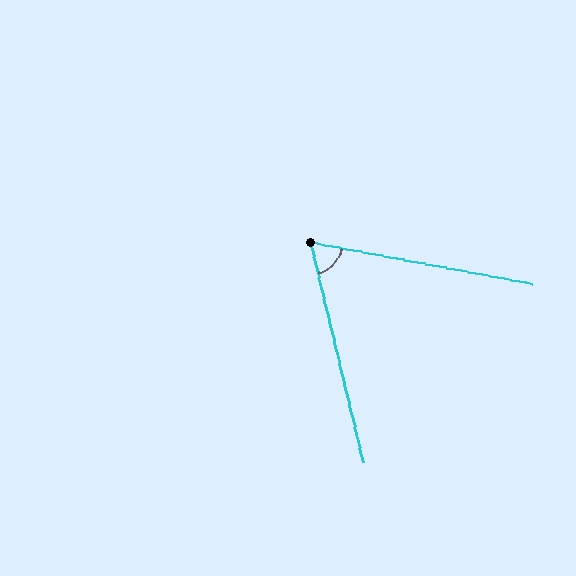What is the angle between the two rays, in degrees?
Approximately 66 degrees.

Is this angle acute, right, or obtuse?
It is acute.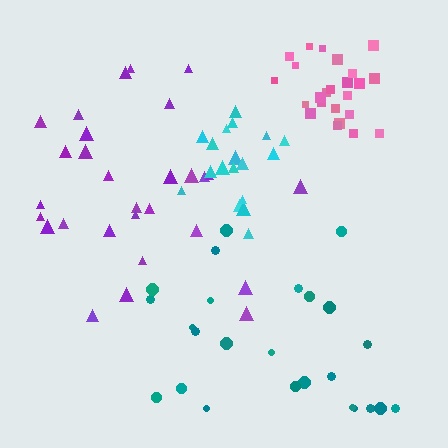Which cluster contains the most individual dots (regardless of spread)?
Purple (29).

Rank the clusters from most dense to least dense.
pink, cyan, purple, teal.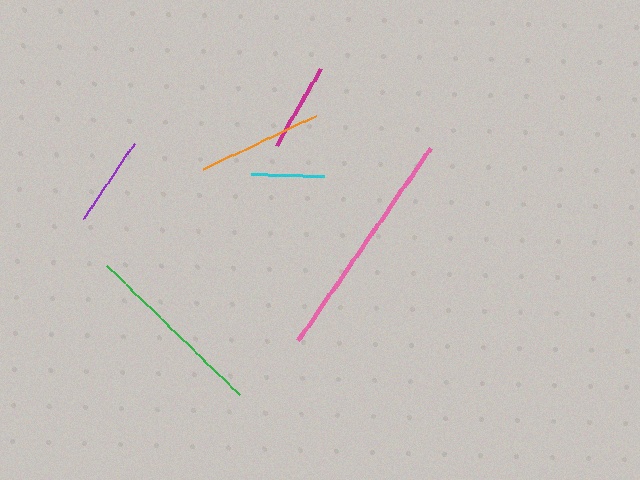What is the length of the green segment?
The green segment is approximately 185 pixels long.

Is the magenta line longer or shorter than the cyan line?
The magenta line is longer than the cyan line.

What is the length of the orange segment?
The orange segment is approximately 124 pixels long.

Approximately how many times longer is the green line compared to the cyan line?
The green line is approximately 2.5 times the length of the cyan line.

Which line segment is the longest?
The pink line is the longest at approximately 234 pixels.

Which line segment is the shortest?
The cyan line is the shortest at approximately 74 pixels.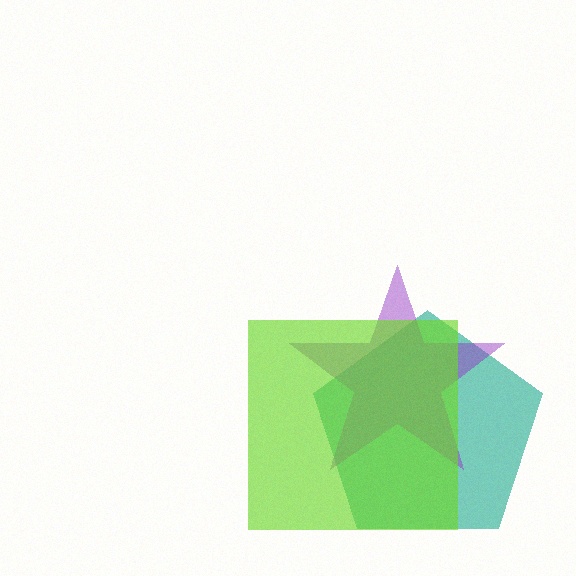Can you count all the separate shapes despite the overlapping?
Yes, there are 3 separate shapes.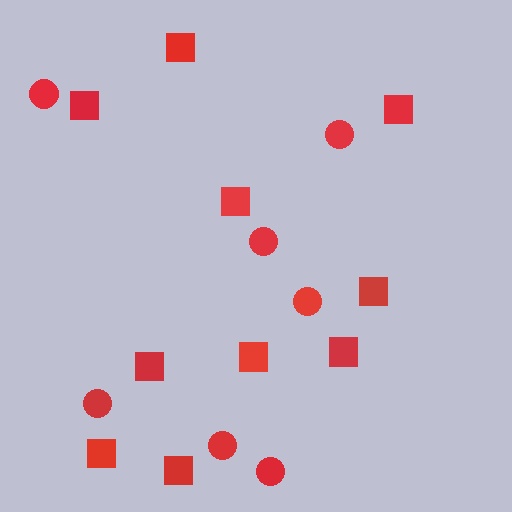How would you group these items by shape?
There are 2 groups: one group of circles (7) and one group of squares (10).